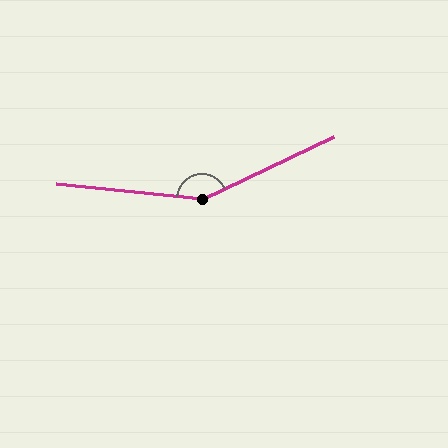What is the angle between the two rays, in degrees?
Approximately 149 degrees.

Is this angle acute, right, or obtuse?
It is obtuse.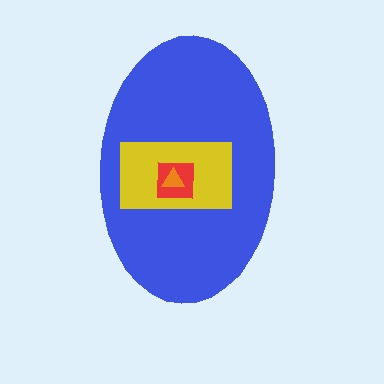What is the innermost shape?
The orange triangle.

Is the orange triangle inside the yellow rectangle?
Yes.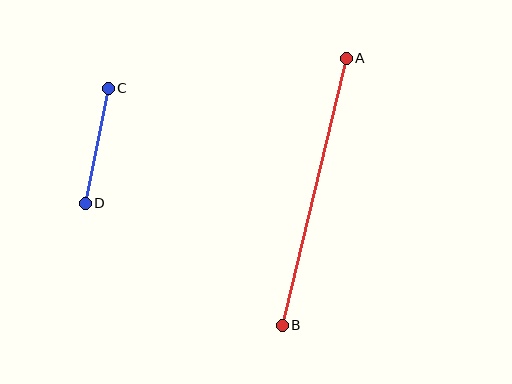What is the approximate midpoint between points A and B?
The midpoint is at approximately (314, 192) pixels.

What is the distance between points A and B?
The distance is approximately 275 pixels.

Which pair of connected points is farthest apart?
Points A and B are farthest apart.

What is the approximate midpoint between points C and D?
The midpoint is at approximately (97, 146) pixels.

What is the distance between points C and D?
The distance is approximately 118 pixels.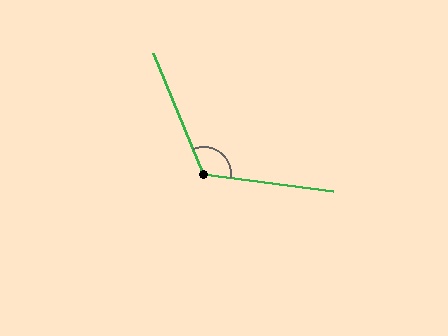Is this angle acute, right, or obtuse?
It is obtuse.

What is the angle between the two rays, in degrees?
Approximately 120 degrees.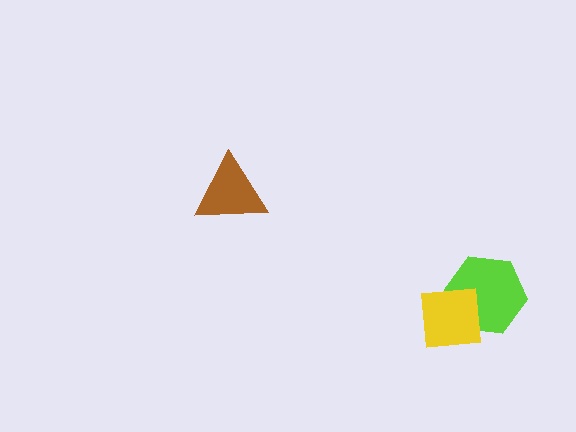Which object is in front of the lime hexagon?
The yellow square is in front of the lime hexagon.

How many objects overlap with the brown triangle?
0 objects overlap with the brown triangle.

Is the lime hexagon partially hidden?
Yes, it is partially covered by another shape.